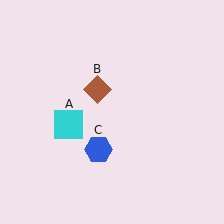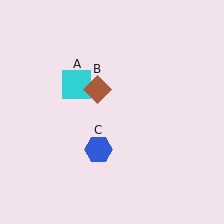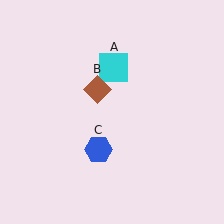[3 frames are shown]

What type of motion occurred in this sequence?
The cyan square (object A) rotated clockwise around the center of the scene.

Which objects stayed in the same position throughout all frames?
Brown diamond (object B) and blue hexagon (object C) remained stationary.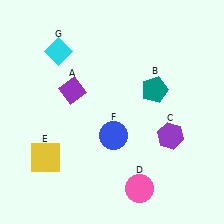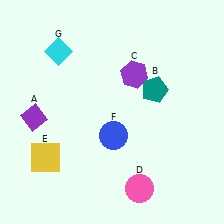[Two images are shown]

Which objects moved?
The objects that moved are: the purple diamond (A), the purple hexagon (C).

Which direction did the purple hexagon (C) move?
The purple hexagon (C) moved up.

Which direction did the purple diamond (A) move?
The purple diamond (A) moved left.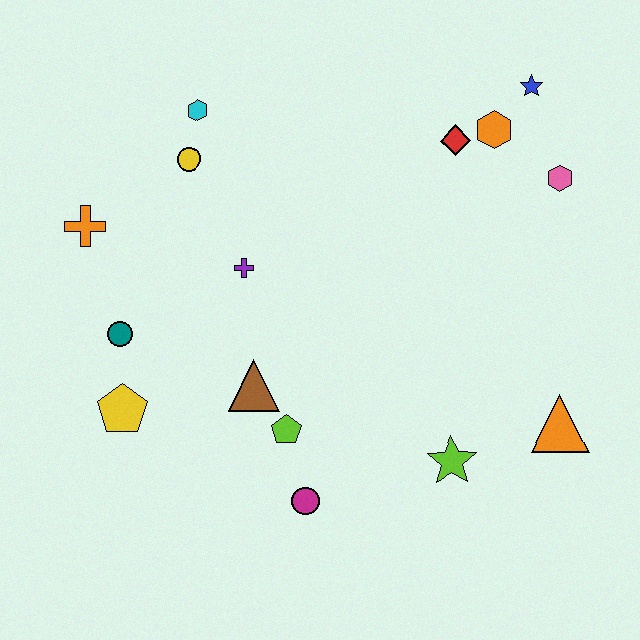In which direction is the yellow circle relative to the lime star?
The yellow circle is above the lime star.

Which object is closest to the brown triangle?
The lime pentagon is closest to the brown triangle.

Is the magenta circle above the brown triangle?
No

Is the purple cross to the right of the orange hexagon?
No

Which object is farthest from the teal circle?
The blue star is farthest from the teal circle.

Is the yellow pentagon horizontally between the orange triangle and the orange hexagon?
No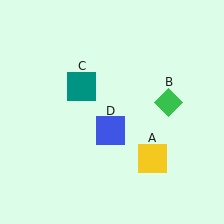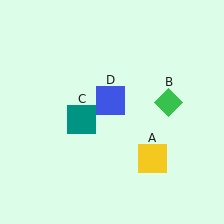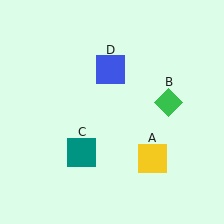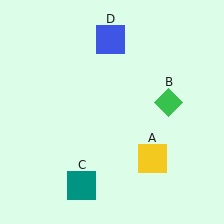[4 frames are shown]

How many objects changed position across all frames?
2 objects changed position: teal square (object C), blue square (object D).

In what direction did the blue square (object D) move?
The blue square (object D) moved up.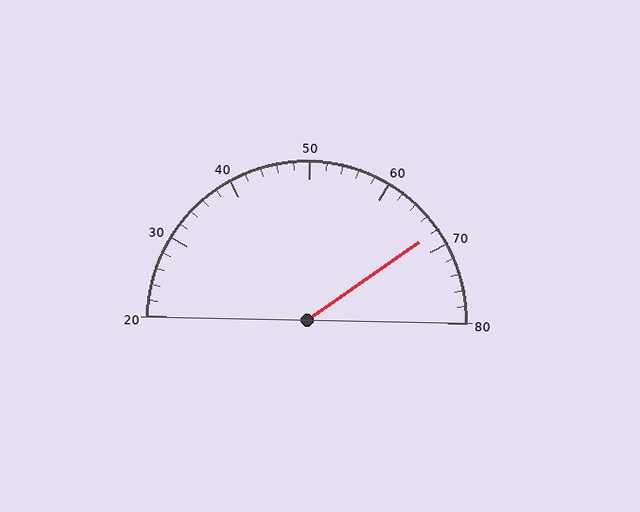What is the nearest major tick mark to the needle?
The nearest major tick mark is 70.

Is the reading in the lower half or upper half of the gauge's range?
The reading is in the upper half of the range (20 to 80).